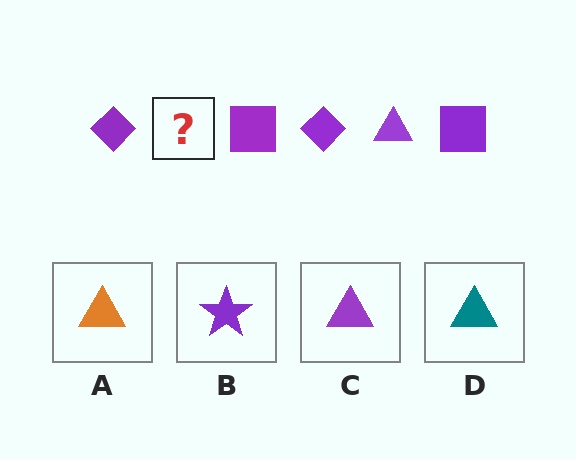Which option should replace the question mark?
Option C.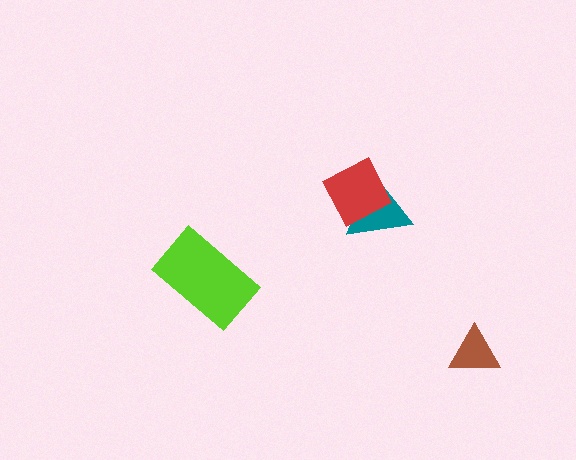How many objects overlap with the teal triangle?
1 object overlaps with the teal triangle.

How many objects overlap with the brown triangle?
0 objects overlap with the brown triangle.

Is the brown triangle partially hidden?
No, no other shape covers it.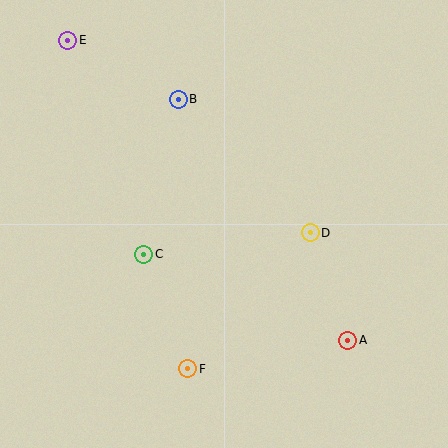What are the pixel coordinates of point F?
Point F is at (188, 369).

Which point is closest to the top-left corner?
Point E is closest to the top-left corner.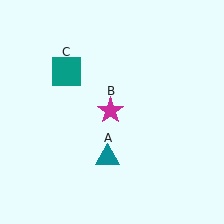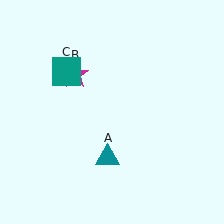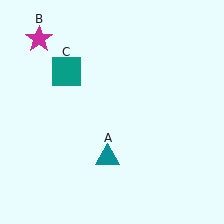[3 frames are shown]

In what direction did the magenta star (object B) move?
The magenta star (object B) moved up and to the left.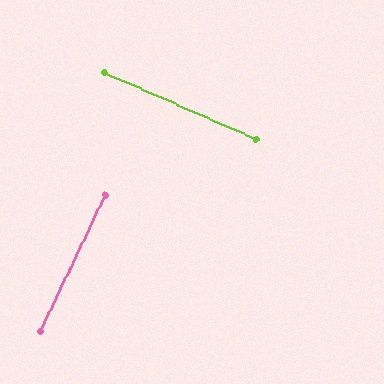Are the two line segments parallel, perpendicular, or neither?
Perpendicular — they meet at approximately 88°.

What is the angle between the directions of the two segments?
Approximately 88 degrees.